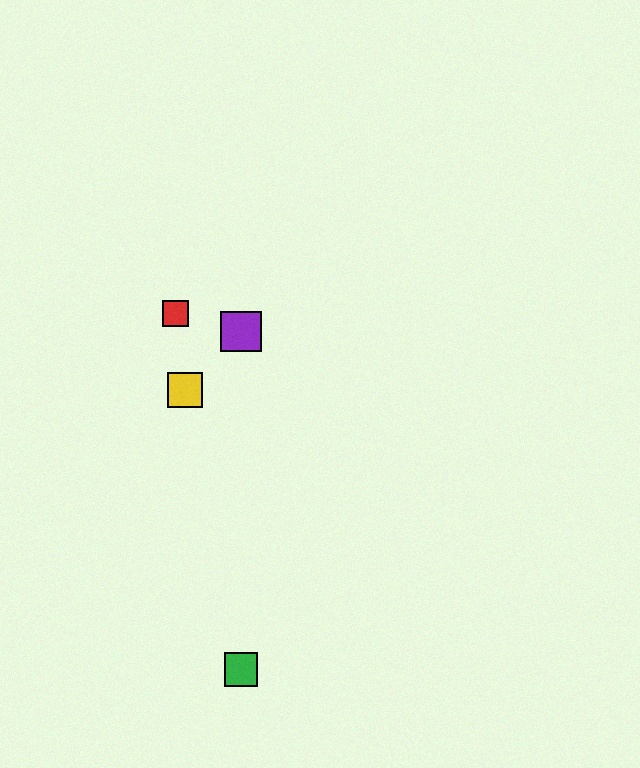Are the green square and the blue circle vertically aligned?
Yes, both are at x≈241.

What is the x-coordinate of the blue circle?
The blue circle is at x≈241.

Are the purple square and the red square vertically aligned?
No, the purple square is at x≈241 and the red square is at x≈175.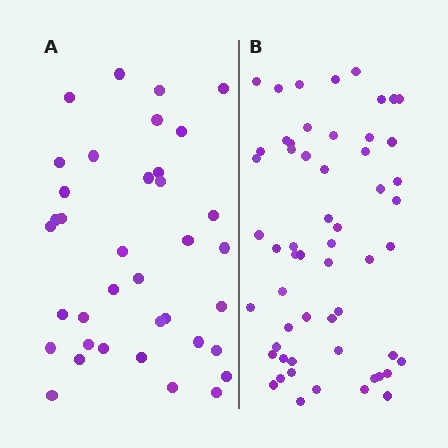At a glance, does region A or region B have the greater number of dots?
Region B (the right region) has more dots.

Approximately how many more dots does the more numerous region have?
Region B has approximately 20 more dots than region A.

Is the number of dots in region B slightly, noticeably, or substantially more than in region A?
Region B has substantially more. The ratio is roughly 1.5 to 1.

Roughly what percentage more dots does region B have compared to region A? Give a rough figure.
About 55% more.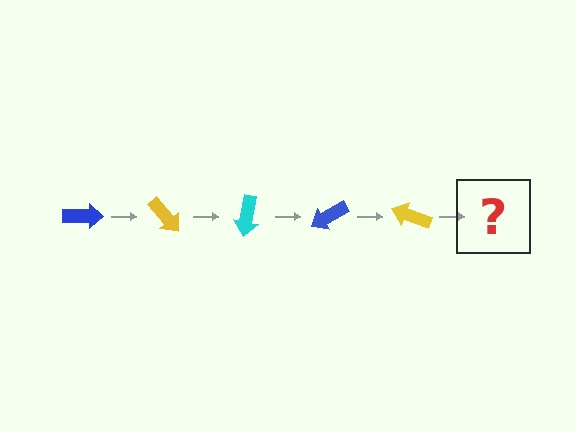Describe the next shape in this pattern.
It should be a cyan arrow, rotated 250 degrees from the start.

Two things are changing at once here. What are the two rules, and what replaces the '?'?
The two rules are that it rotates 50 degrees each step and the color cycles through blue, yellow, and cyan. The '?' should be a cyan arrow, rotated 250 degrees from the start.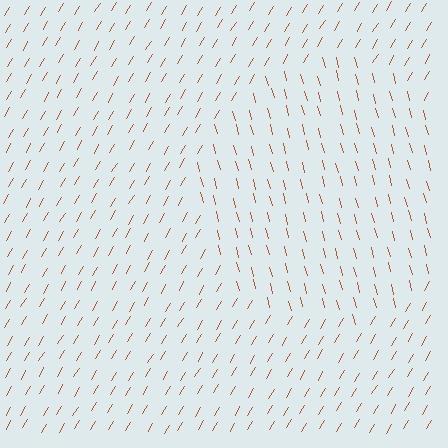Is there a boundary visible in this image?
Yes, there is a texture boundary formed by a change in line orientation.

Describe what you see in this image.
The image is filled with small brown line segments. A circle region in the image has lines oriented differently from the surrounding lines, creating a visible texture boundary.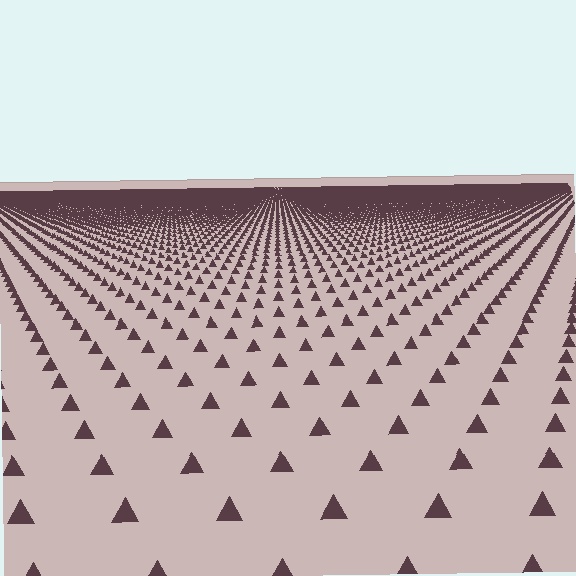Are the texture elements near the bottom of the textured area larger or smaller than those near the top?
Larger. Near the bottom, elements are closer to the viewer and appear at a bigger on-screen size.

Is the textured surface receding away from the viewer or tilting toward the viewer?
The surface is receding away from the viewer. Texture elements get smaller and denser toward the top.